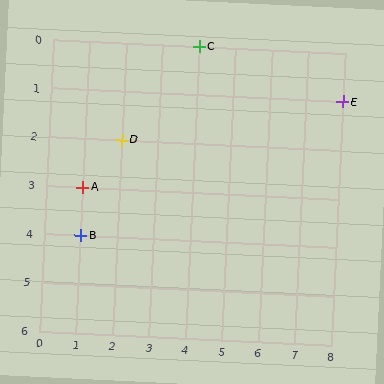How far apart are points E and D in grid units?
Points E and D are 6 columns and 1 row apart (about 6.1 grid units diagonally).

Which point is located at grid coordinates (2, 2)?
Point D is at (2, 2).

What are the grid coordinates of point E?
Point E is at grid coordinates (8, 1).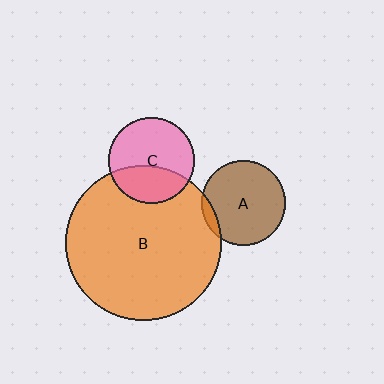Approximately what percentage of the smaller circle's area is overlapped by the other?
Approximately 35%.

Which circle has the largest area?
Circle B (orange).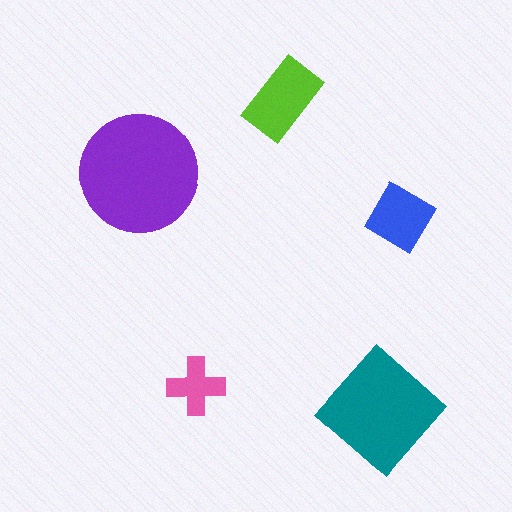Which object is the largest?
The purple circle.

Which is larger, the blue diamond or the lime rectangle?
The lime rectangle.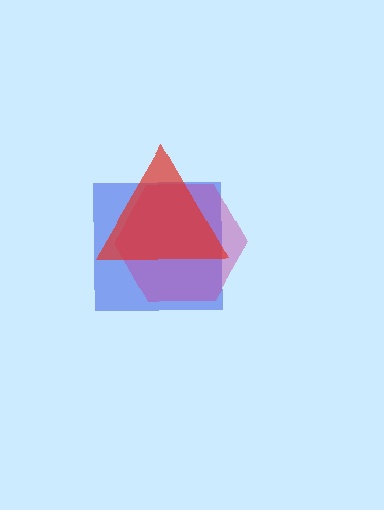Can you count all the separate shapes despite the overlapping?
Yes, there are 3 separate shapes.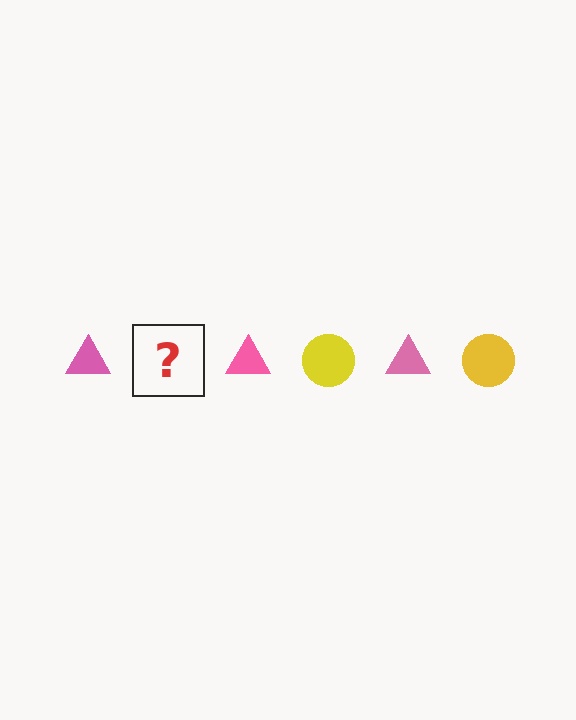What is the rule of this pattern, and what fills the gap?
The rule is that the pattern alternates between pink triangle and yellow circle. The gap should be filled with a yellow circle.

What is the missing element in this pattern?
The missing element is a yellow circle.